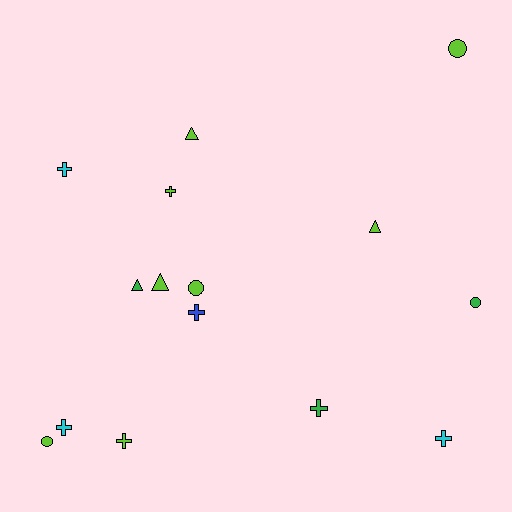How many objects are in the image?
There are 15 objects.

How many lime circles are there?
There are 3 lime circles.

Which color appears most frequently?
Lime, with 8 objects.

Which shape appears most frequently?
Cross, with 7 objects.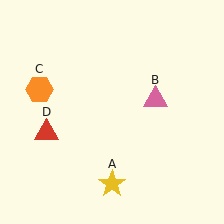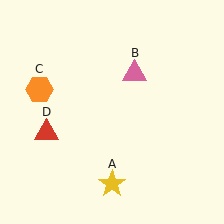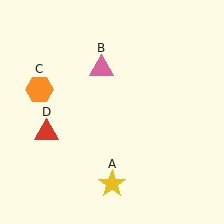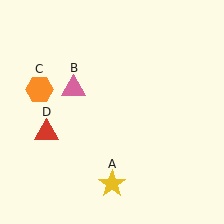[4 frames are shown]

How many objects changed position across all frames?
1 object changed position: pink triangle (object B).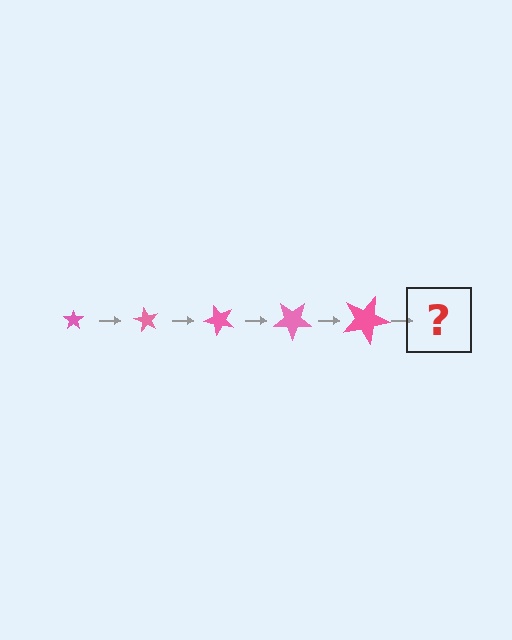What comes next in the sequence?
The next element should be a star, larger than the previous one and rotated 300 degrees from the start.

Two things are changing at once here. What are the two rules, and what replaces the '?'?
The two rules are that the star grows larger each step and it rotates 60 degrees each step. The '?' should be a star, larger than the previous one and rotated 300 degrees from the start.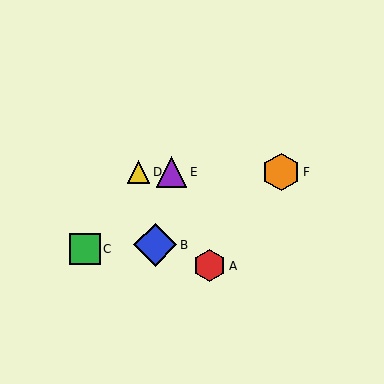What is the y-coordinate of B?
Object B is at y≈245.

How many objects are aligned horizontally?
3 objects (D, E, F) are aligned horizontally.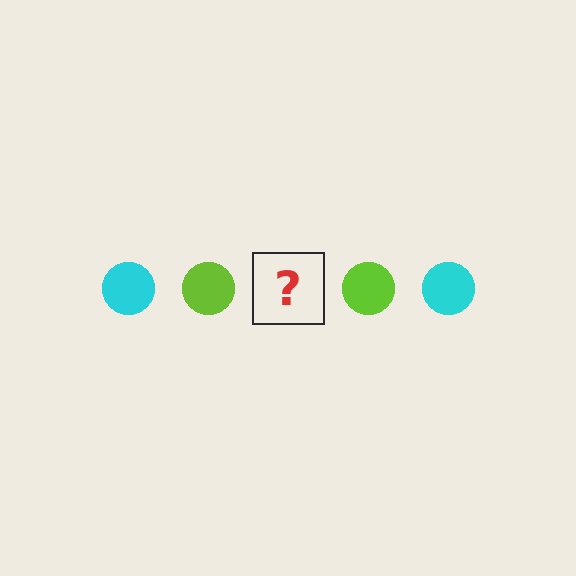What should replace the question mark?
The question mark should be replaced with a cyan circle.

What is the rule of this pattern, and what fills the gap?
The rule is that the pattern cycles through cyan, lime circles. The gap should be filled with a cyan circle.